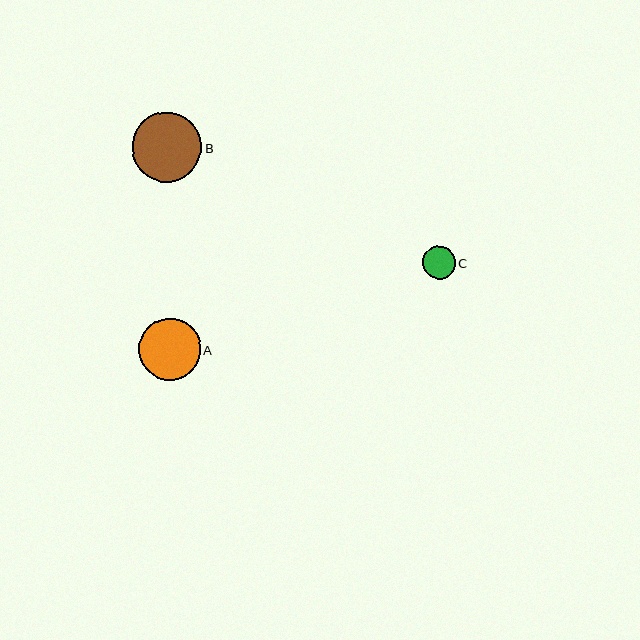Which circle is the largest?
Circle B is the largest with a size of approximately 70 pixels.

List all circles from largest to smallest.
From largest to smallest: B, A, C.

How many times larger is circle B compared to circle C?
Circle B is approximately 2.1 times the size of circle C.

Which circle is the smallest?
Circle C is the smallest with a size of approximately 33 pixels.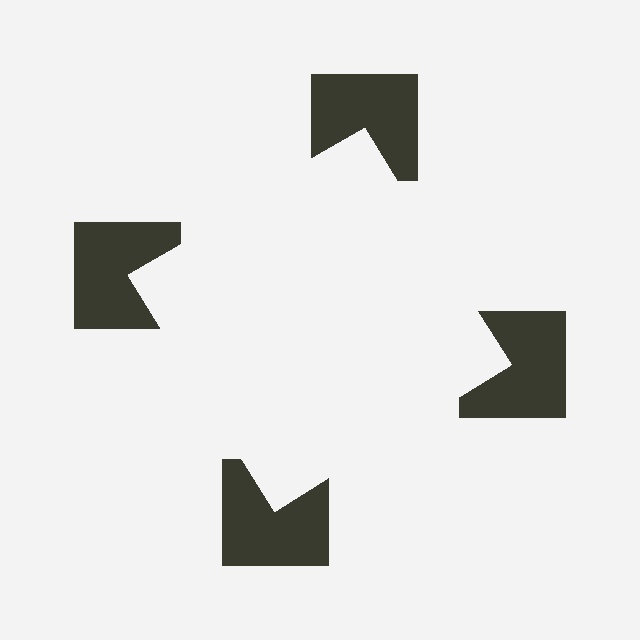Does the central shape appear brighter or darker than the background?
It typically appears slightly brighter than the background, even though no actual brightness change is drawn.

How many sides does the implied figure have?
4 sides.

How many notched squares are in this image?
There are 4 — one at each vertex of the illusory square.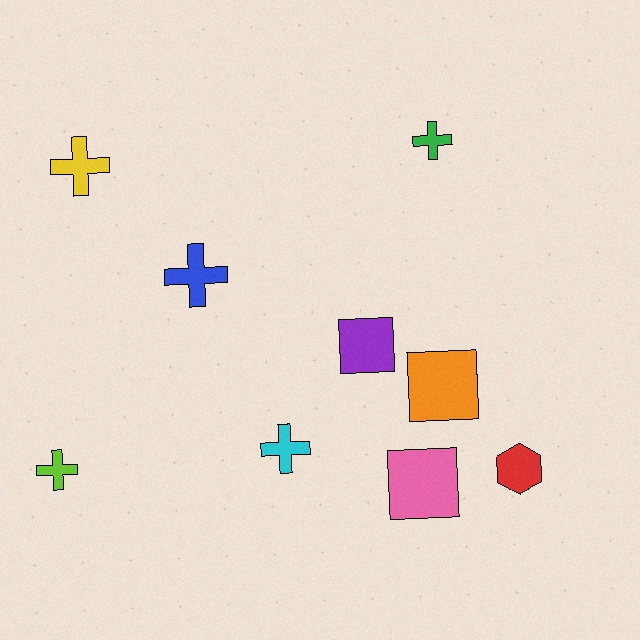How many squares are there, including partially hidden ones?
There are 3 squares.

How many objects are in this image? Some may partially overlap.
There are 9 objects.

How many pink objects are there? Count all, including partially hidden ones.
There is 1 pink object.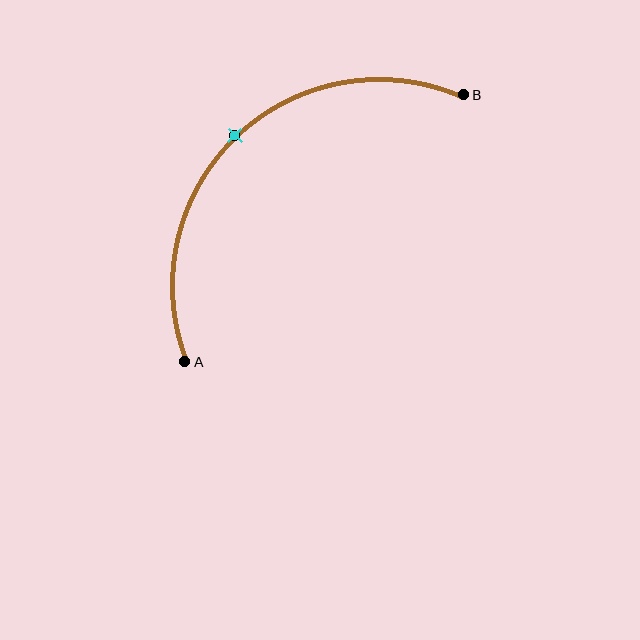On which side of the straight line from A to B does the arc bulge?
The arc bulges above and to the left of the straight line connecting A and B.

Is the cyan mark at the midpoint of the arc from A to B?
Yes. The cyan mark lies on the arc at equal arc-length from both A and B — it is the arc midpoint.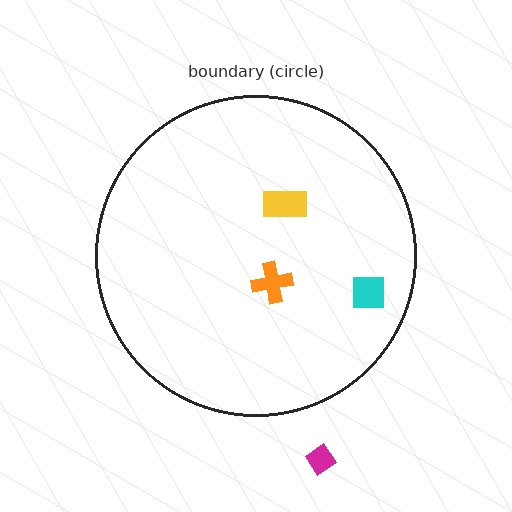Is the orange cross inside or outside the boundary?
Inside.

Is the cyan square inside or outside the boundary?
Inside.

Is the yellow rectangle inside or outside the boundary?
Inside.